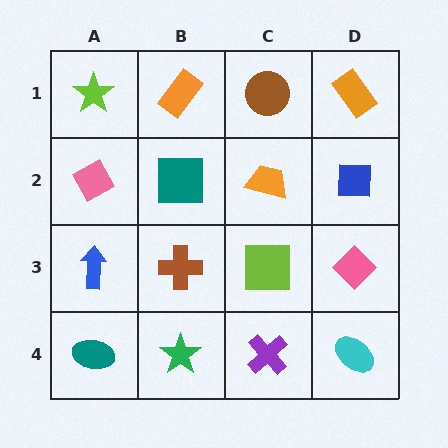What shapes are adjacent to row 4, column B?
A brown cross (row 3, column B), a teal ellipse (row 4, column A), a purple cross (row 4, column C).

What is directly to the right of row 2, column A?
A teal square.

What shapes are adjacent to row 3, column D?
A blue square (row 2, column D), a cyan ellipse (row 4, column D), a lime square (row 3, column C).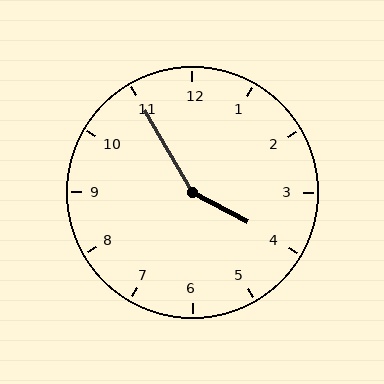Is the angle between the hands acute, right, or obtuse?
It is obtuse.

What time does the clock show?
3:55.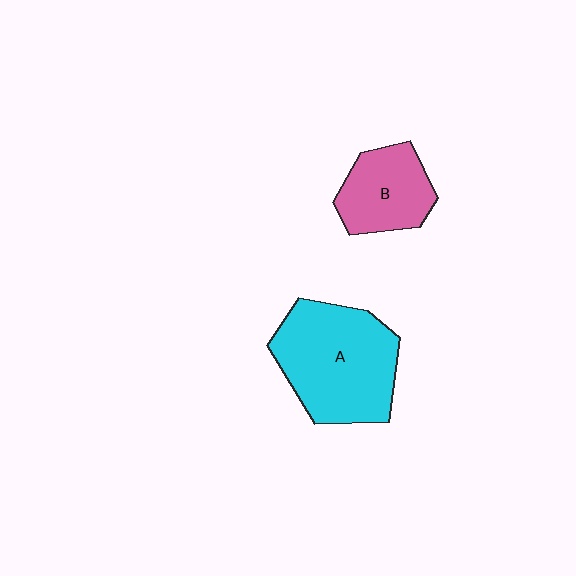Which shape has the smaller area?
Shape B (pink).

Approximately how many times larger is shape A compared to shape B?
Approximately 1.8 times.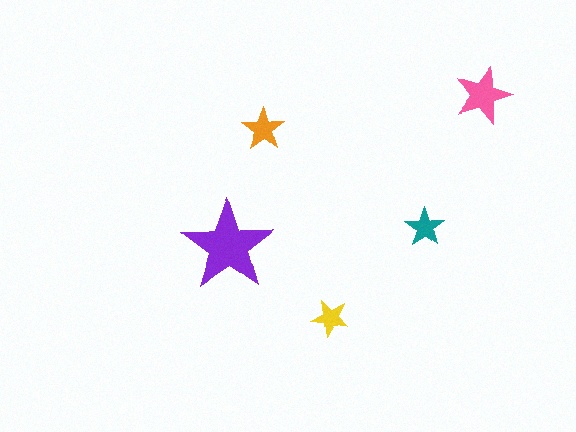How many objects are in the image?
There are 5 objects in the image.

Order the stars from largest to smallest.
the purple one, the pink one, the orange one, the teal one, the yellow one.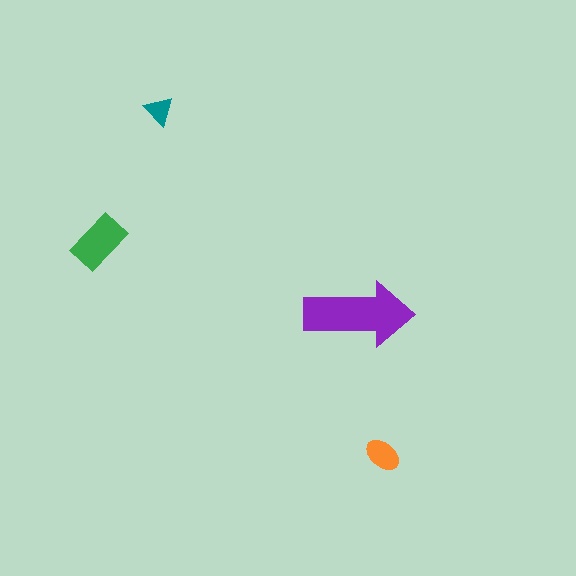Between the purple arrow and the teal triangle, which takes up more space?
The purple arrow.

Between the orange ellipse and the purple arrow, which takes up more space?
The purple arrow.